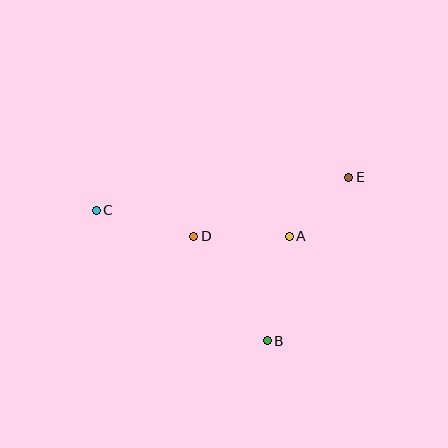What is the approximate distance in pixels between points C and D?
The distance between C and D is approximately 100 pixels.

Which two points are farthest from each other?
Points C and E are farthest from each other.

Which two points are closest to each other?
Points A and E are closest to each other.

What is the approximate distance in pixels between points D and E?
The distance between D and E is approximately 166 pixels.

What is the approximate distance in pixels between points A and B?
The distance between A and B is approximately 107 pixels.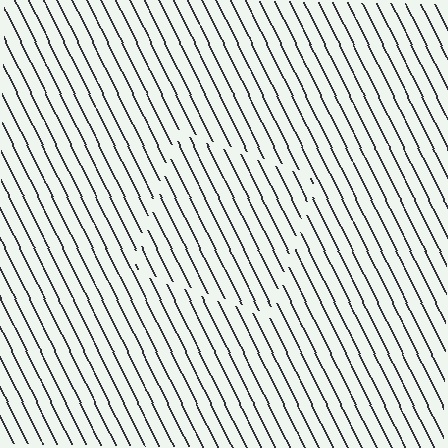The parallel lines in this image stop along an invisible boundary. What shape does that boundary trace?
An illusory square. The interior of the shape contains the same grating, shifted by half a period — the contour is defined by the phase discontinuity where line-ends from the inner and outer gratings abut.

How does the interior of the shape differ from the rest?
The interior of the shape contains the same grating, shifted by half a period — the contour is defined by the phase discontinuity where line-ends from the inner and outer gratings abut.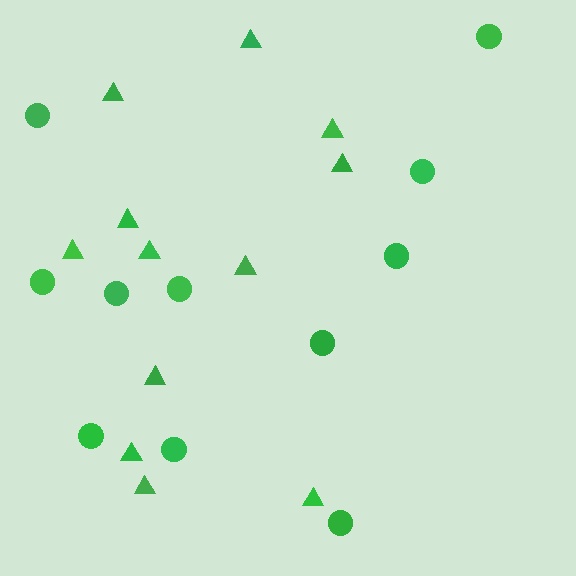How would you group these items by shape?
There are 2 groups: one group of circles (11) and one group of triangles (12).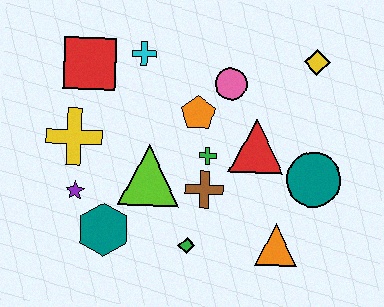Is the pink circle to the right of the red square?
Yes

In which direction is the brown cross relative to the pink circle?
The brown cross is below the pink circle.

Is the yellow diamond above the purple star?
Yes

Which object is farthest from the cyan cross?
The orange triangle is farthest from the cyan cross.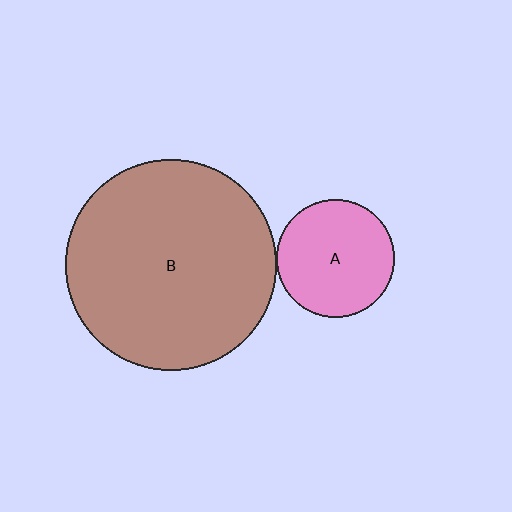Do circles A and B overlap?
Yes.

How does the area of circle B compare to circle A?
Approximately 3.2 times.